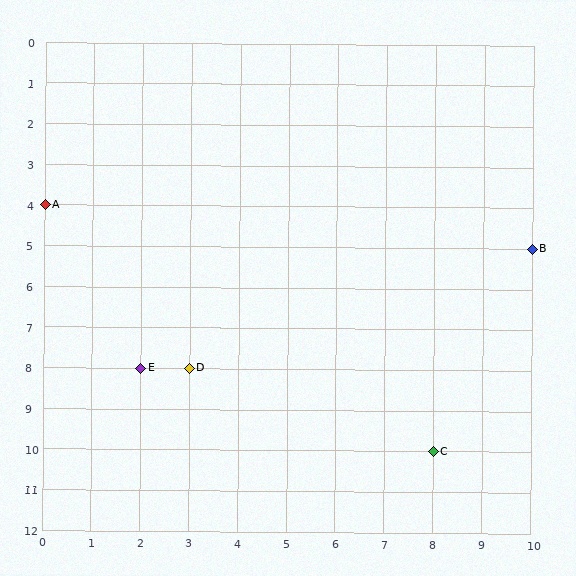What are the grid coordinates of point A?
Point A is at grid coordinates (0, 4).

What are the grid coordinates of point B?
Point B is at grid coordinates (10, 5).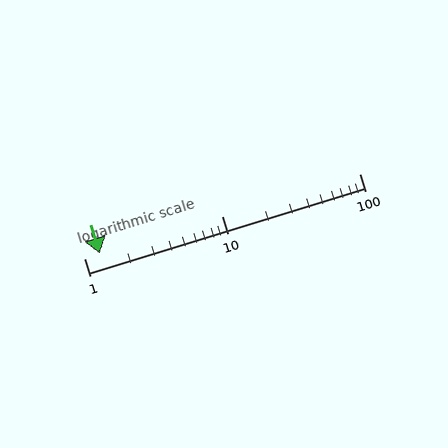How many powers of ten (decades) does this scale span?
The scale spans 2 decades, from 1 to 100.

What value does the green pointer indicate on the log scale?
The pointer indicates approximately 1.3.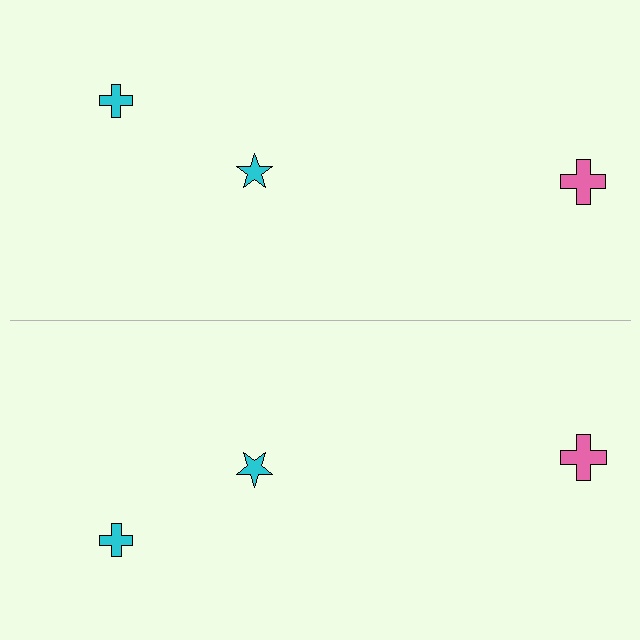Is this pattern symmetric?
Yes, this pattern has bilateral (reflection) symmetry.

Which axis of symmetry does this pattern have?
The pattern has a horizontal axis of symmetry running through the center of the image.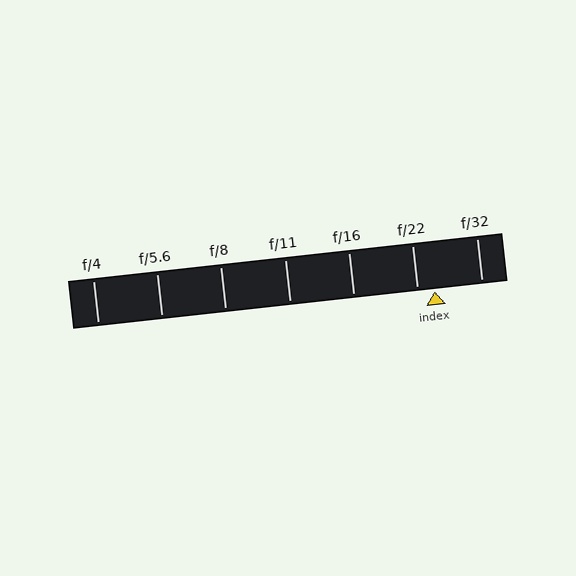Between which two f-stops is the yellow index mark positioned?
The index mark is between f/22 and f/32.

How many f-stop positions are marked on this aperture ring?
There are 7 f-stop positions marked.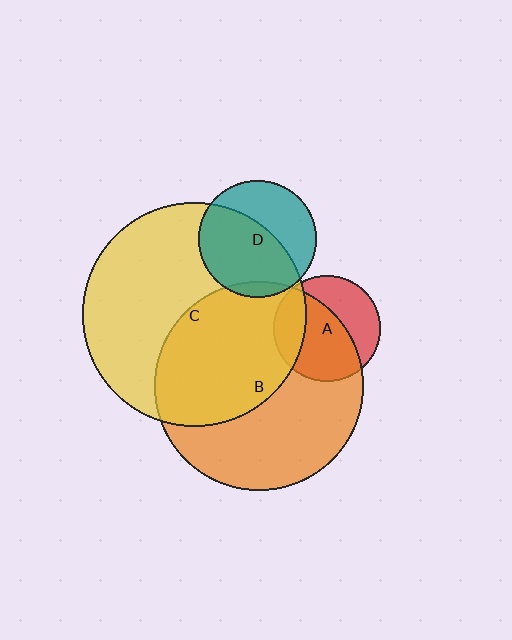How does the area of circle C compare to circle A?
Approximately 4.4 times.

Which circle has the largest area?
Circle C (yellow).